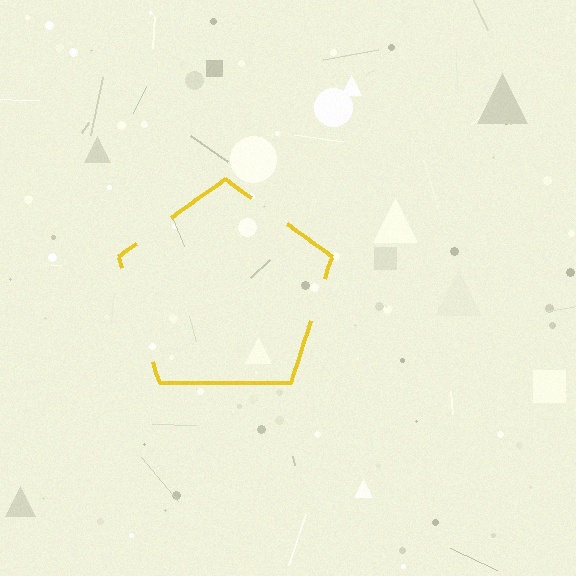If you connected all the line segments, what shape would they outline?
They would outline a pentagon.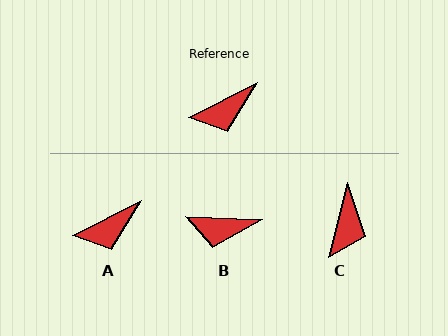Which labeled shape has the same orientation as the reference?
A.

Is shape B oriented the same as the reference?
No, it is off by about 30 degrees.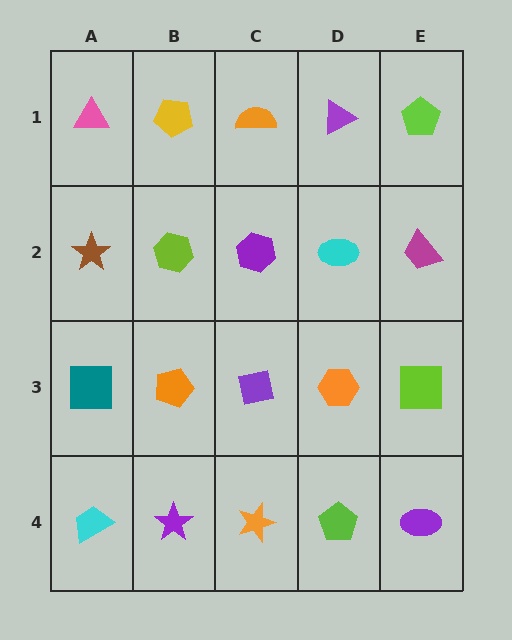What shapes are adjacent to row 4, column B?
An orange pentagon (row 3, column B), a cyan trapezoid (row 4, column A), an orange star (row 4, column C).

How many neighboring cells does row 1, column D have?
3.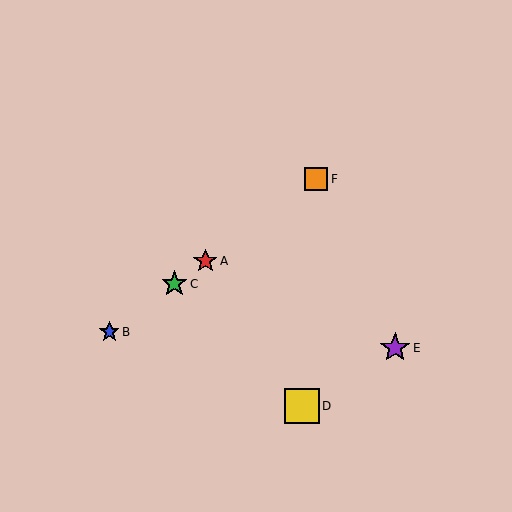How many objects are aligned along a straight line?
4 objects (A, B, C, F) are aligned along a straight line.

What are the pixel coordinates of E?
Object E is at (395, 348).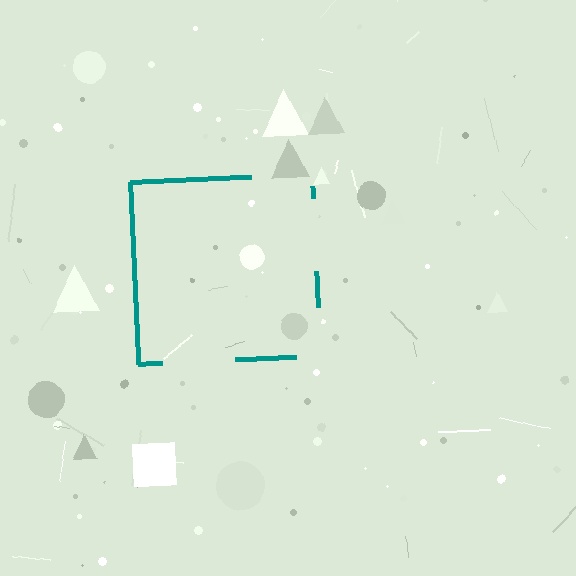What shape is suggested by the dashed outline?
The dashed outline suggests a square.